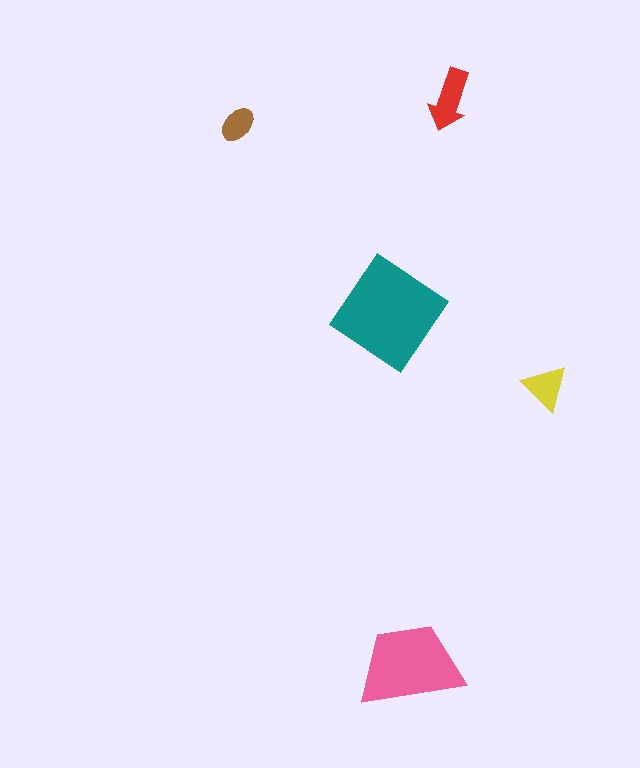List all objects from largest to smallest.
The teal diamond, the pink trapezoid, the red arrow, the yellow triangle, the brown ellipse.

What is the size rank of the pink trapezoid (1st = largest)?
2nd.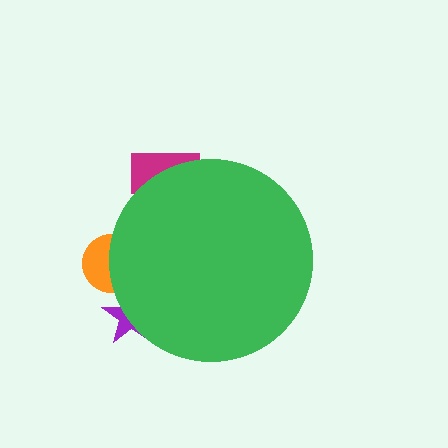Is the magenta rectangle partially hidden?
Yes, the magenta rectangle is partially hidden behind the green circle.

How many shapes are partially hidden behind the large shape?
3 shapes are partially hidden.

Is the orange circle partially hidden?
Yes, the orange circle is partially hidden behind the green circle.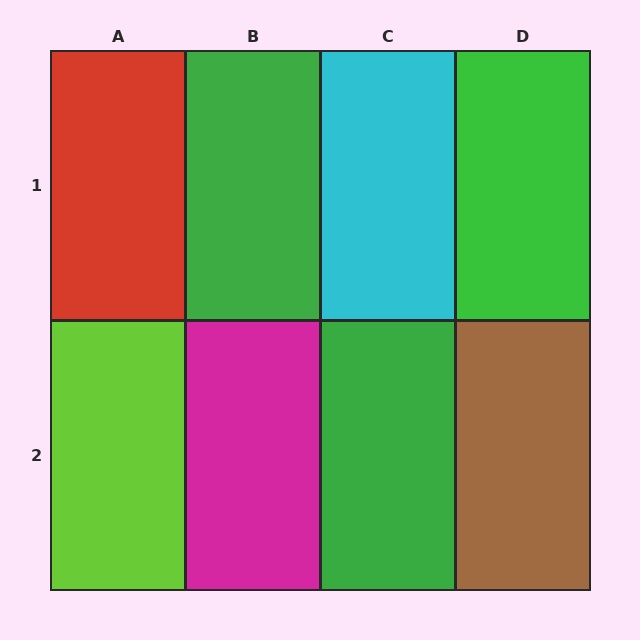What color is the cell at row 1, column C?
Cyan.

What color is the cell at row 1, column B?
Green.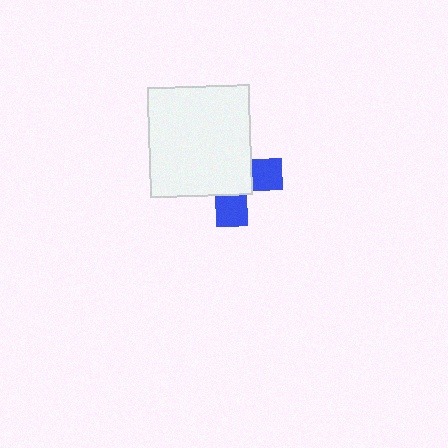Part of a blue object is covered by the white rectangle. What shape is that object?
It is a cross.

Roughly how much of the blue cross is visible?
A small part of it is visible (roughly 36%).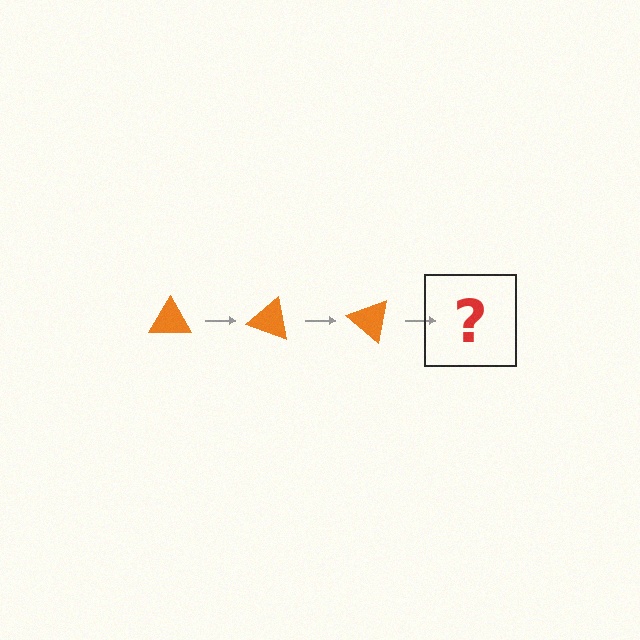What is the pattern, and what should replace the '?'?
The pattern is that the triangle rotates 20 degrees each step. The '?' should be an orange triangle rotated 60 degrees.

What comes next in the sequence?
The next element should be an orange triangle rotated 60 degrees.